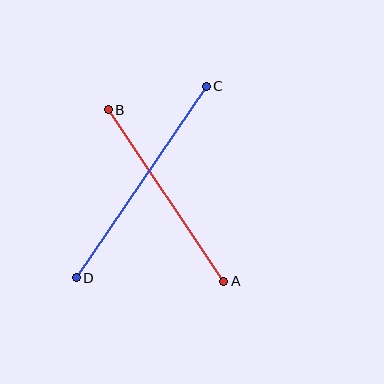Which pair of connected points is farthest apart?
Points C and D are farthest apart.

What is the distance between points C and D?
The distance is approximately 232 pixels.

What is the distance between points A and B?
The distance is approximately 207 pixels.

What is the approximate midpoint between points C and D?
The midpoint is at approximately (141, 182) pixels.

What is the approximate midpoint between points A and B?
The midpoint is at approximately (166, 195) pixels.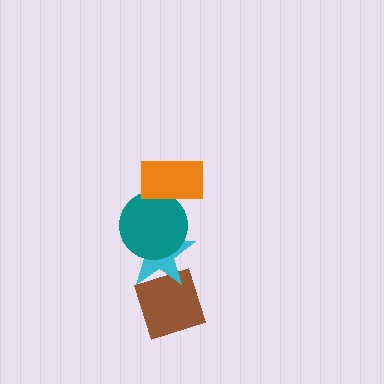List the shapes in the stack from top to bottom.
From top to bottom: the orange rectangle, the teal circle, the cyan star, the brown diamond.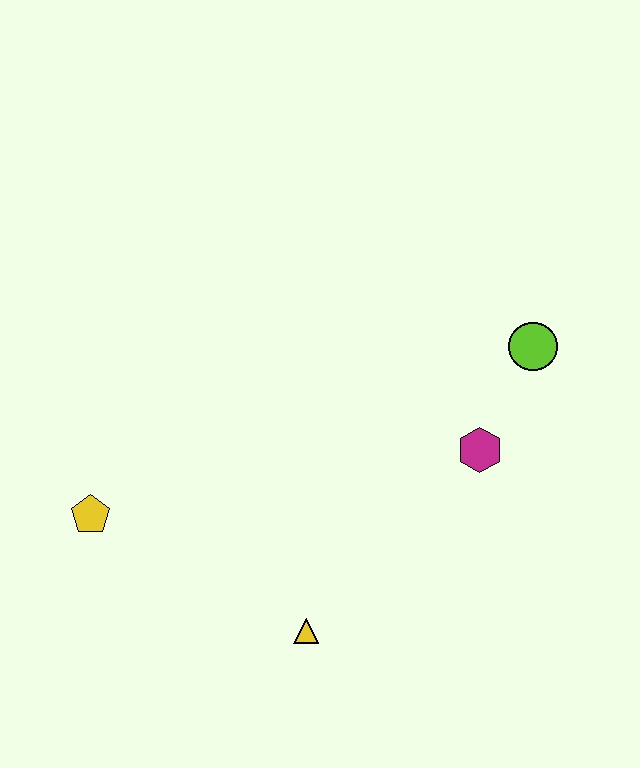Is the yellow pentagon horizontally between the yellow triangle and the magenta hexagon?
No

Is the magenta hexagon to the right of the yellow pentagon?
Yes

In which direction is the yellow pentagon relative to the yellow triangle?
The yellow pentagon is to the left of the yellow triangle.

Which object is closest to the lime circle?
The magenta hexagon is closest to the lime circle.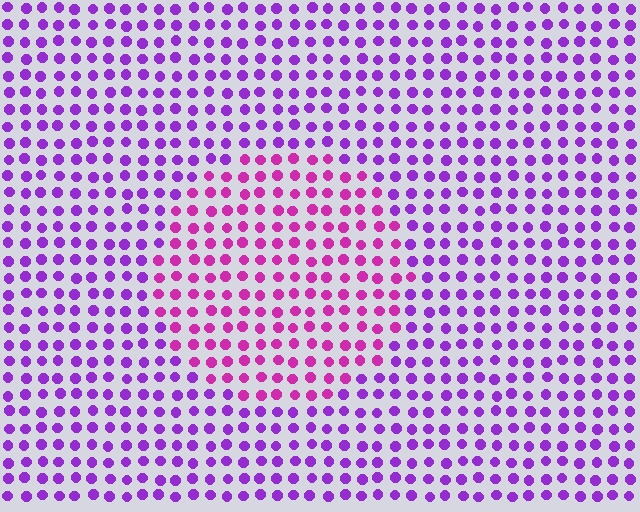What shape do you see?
I see a circle.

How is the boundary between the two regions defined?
The boundary is defined purely by a slight shift in hue (about 34 degrees). Spacing, size, and orientation are identical on both sides.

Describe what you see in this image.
The image is filled with small purple elements in a uniform arrangement. A circle-shaped region is visible where the elements are tinted to a slightly different hue, forming a subtle color boundary.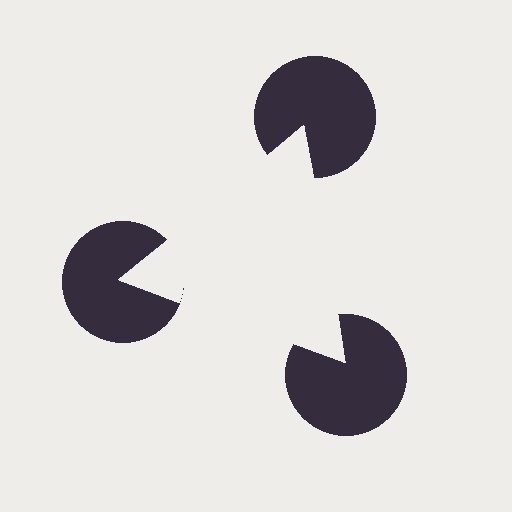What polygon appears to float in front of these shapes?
An illusory triangle — its edges are inferred from the aligned wedge cuts in the pac-man discs, not physically drawn.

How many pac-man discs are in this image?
There are 3 — one at each vertex of the illusory triangle.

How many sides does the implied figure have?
3 sides.